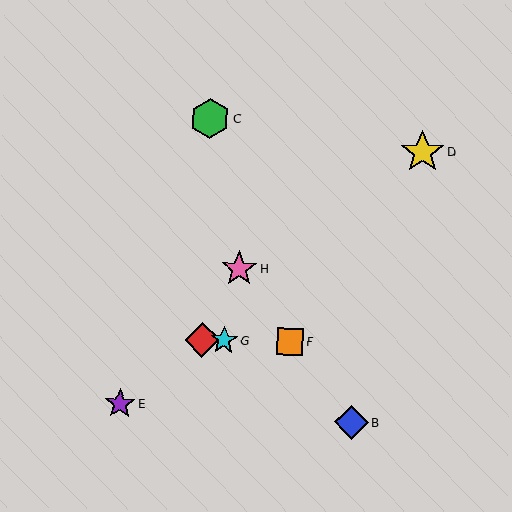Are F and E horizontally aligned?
No, F is at y≈342 and E is at y≈403.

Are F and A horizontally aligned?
Yes, both are at y≈342.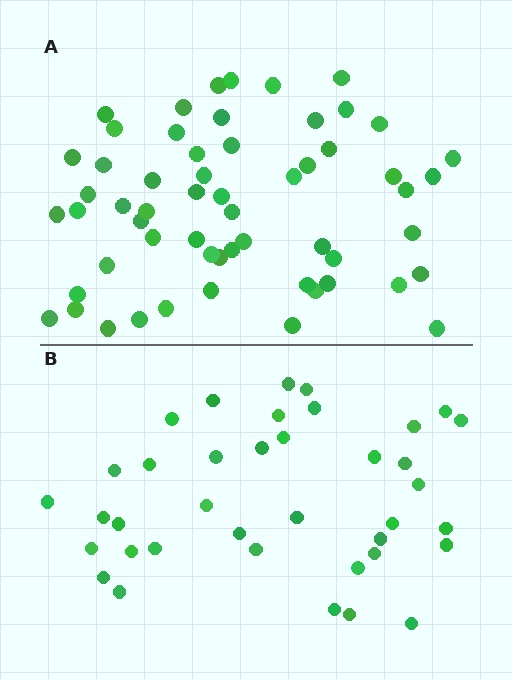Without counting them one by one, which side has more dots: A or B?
Region A (the top region) has more dots.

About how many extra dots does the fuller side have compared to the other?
Region A has approximately 20 more dots than region B.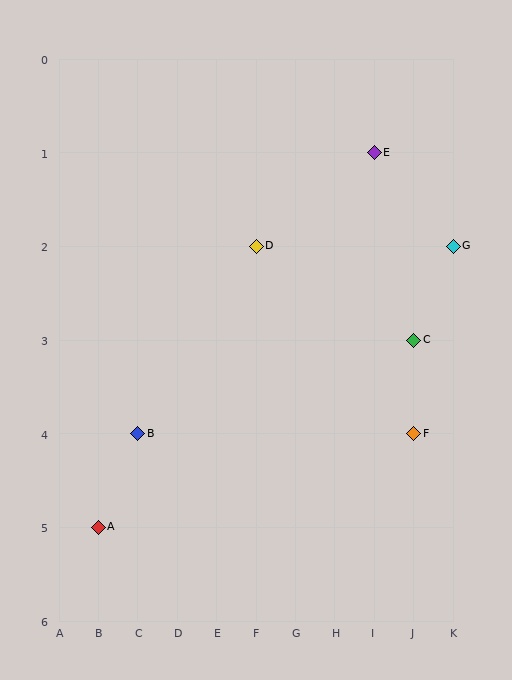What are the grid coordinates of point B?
Point B is at grid coordinates (C, 4).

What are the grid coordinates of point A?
Point A is at grid coordinates (B, 5).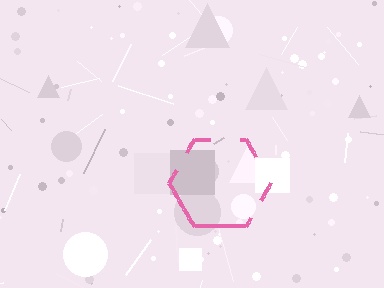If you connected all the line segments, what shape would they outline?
They would outline a hexagon.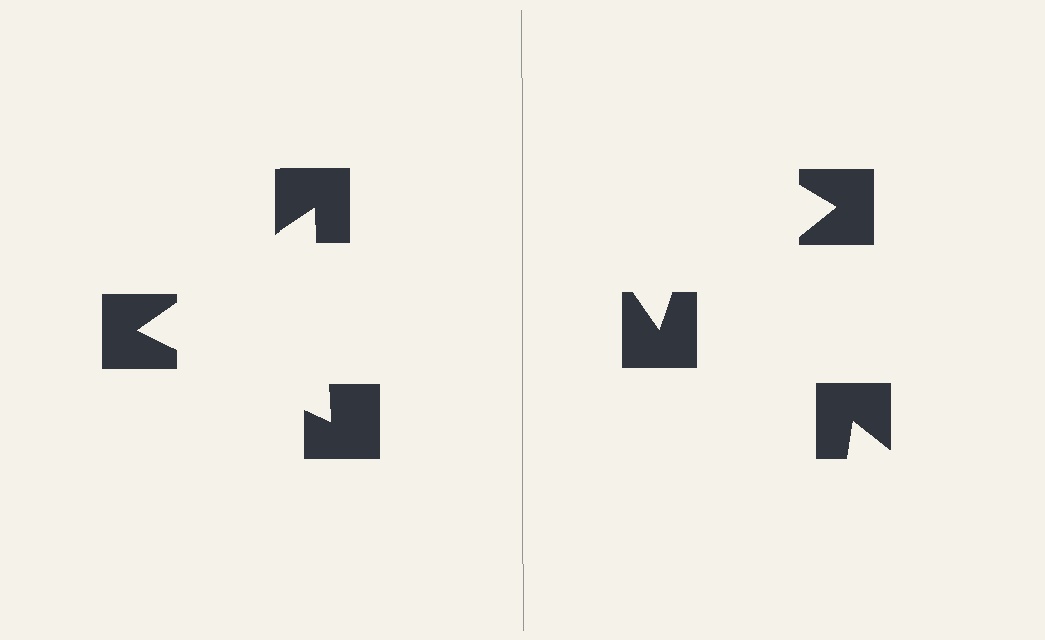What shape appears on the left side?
An illusory triangle.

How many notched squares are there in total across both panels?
6 — 3 on each side.